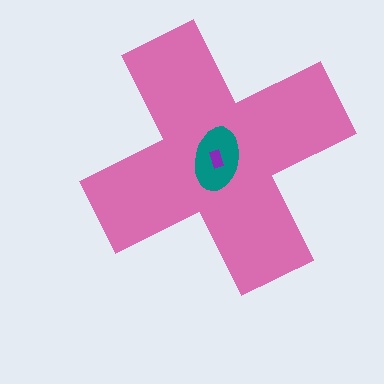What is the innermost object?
The purple rectangle.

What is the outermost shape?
The pink cross.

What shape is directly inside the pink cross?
The teal ellipse.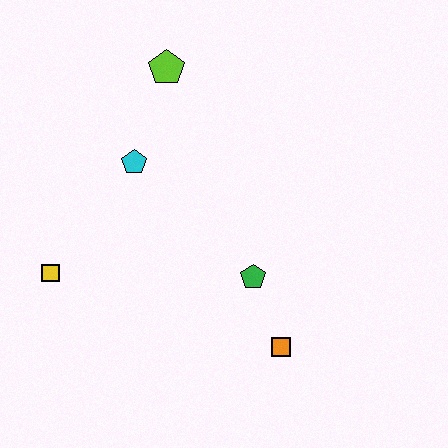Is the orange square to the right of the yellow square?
Yes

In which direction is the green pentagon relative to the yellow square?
The green pentagon is to the right of the yellow square.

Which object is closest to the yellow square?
The cyan pentagon is closest to the yellow square.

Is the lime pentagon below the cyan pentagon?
No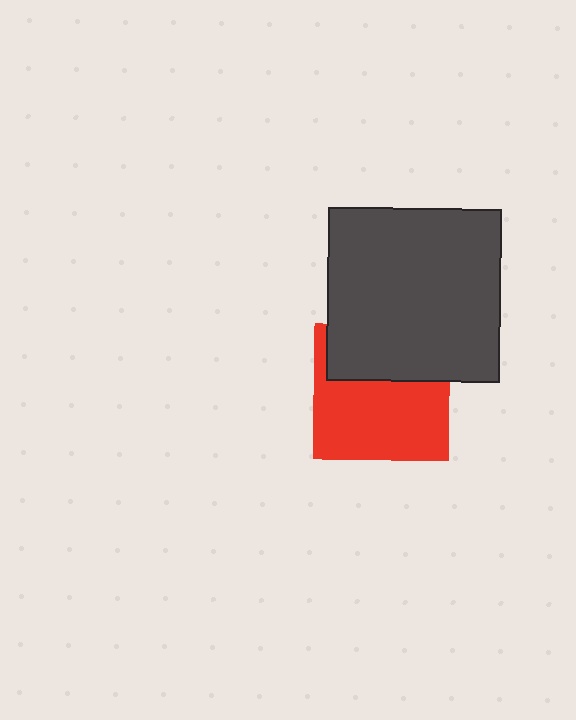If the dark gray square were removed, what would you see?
You would see the complete red square.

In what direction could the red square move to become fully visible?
The red square could move down. That would shift it out from behind the dark gray square entirely.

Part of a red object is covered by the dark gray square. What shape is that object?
It is a square.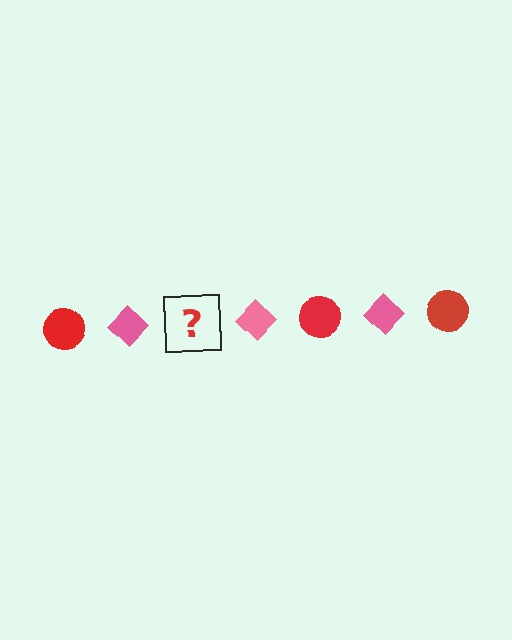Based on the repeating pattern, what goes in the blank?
The blank should be a red circle.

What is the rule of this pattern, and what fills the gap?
The rule is that the pattern alternates between red circle and pink diamond. The gap should be filled with a red circle.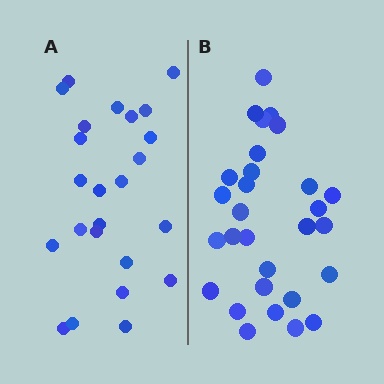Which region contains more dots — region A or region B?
Region B (the right region) has more dots.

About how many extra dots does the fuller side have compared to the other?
Region B has about 5 more dots than region A.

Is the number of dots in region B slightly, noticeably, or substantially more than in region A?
Region B has only slightly more — the two regions are fairly close. The ratio is roughly 1.2 to 1.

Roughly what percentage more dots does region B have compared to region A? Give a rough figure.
About 20% more.